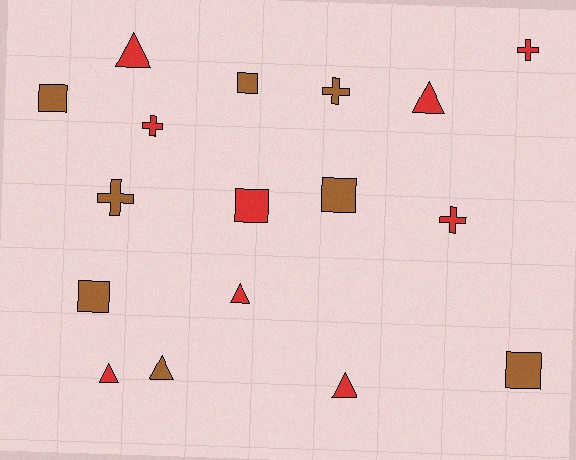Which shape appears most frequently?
Triangle, with 6 objects.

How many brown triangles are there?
There is 1 brown triangle.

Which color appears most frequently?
Red, with 9 objects.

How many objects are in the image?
There are 17 objects.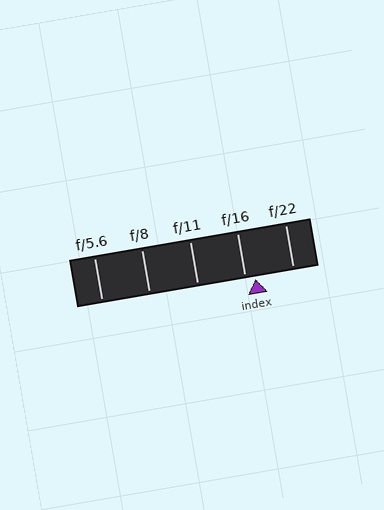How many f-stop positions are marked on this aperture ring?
There are 5 f-stop positions marked.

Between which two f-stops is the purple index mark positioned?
The index mark is between f/16 and f/22.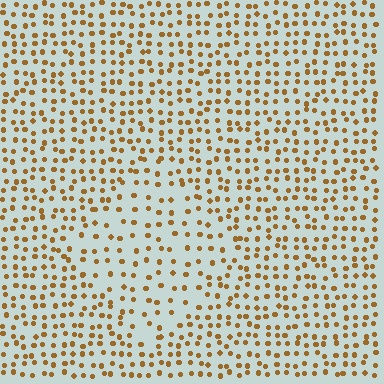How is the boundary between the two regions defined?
The boundary is defined by a change in element density (approximately 1.7x ratio). All elements are the same color, size, and shape.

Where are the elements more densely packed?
The elements are more densely packed outside the diamond boundary.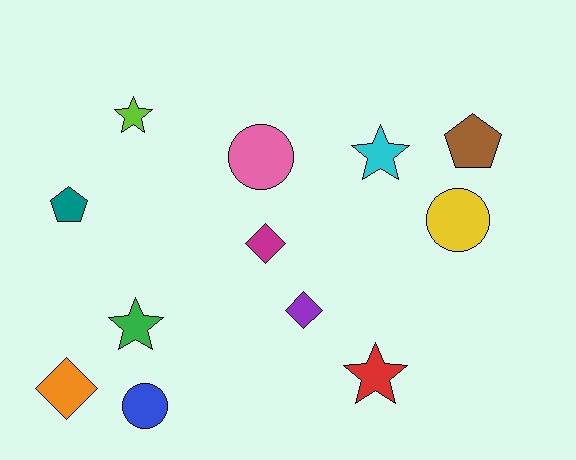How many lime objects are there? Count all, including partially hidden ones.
There is 1 lime object.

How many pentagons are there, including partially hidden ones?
There are 2 pentagons.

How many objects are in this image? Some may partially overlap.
There are 12 objects.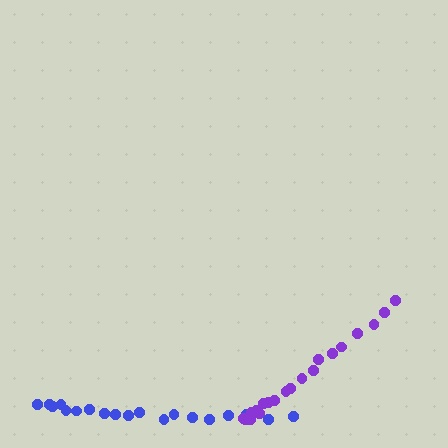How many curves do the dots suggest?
There are 2 distinct paths.